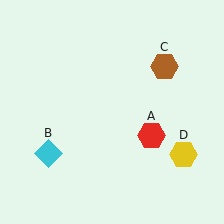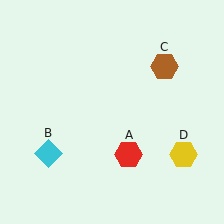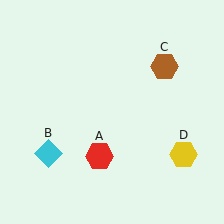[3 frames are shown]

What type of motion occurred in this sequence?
The red hexagon (object A) rotated clockwise around the center of the scene.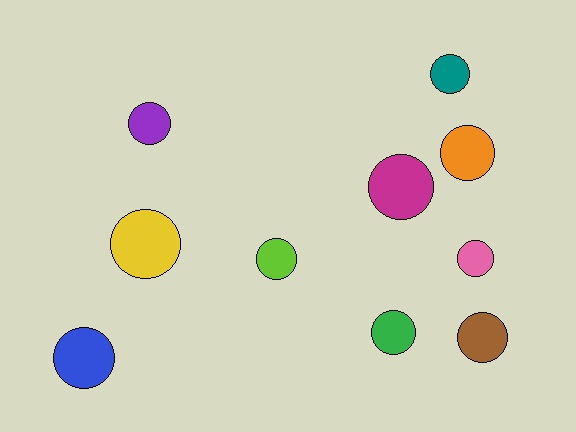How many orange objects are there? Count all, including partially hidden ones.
There is 1 orange object.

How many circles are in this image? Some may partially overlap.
There are 10 circles.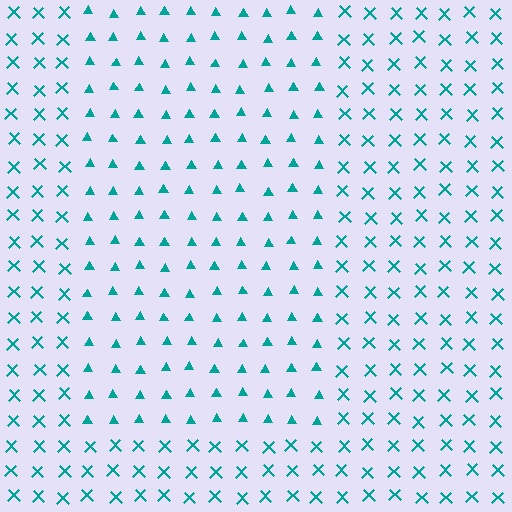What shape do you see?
I see a rectangle.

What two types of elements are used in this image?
The image uses triangles inside the rectangle region and X marks outside it.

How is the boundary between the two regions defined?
The boundary is defined by a change in element shape: triangles inside vs. X marks outside. All elements share the same color and spacing.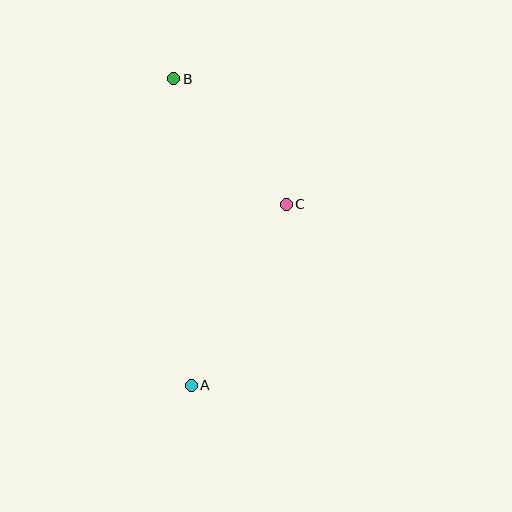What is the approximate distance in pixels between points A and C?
The distance between A and C is approximately 204 pixels.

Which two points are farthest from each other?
Points A and B are farthest from each other.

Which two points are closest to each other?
Points B and C are closest to each other.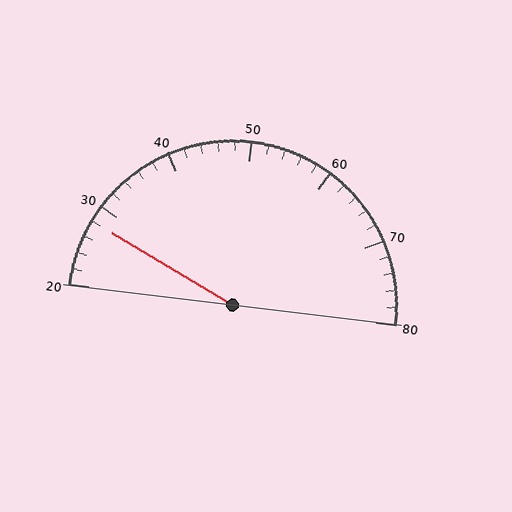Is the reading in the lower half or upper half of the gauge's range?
The reading is in the lower half of the range (20 to 80).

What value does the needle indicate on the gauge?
The needle indicates approximately 28.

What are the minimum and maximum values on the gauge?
The gauge ranges from 20 to 80.